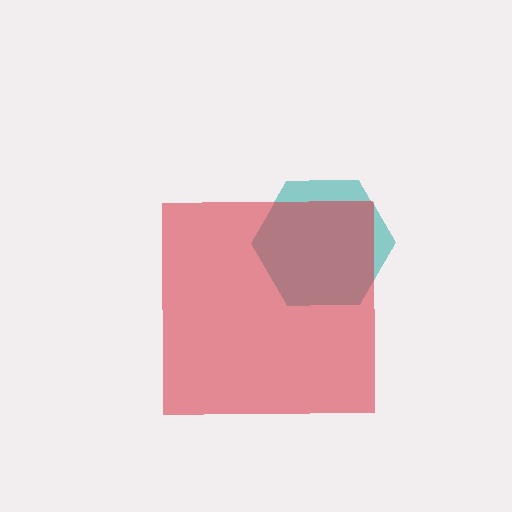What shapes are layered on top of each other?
The layered shapes are: a teal hexagon, a red square.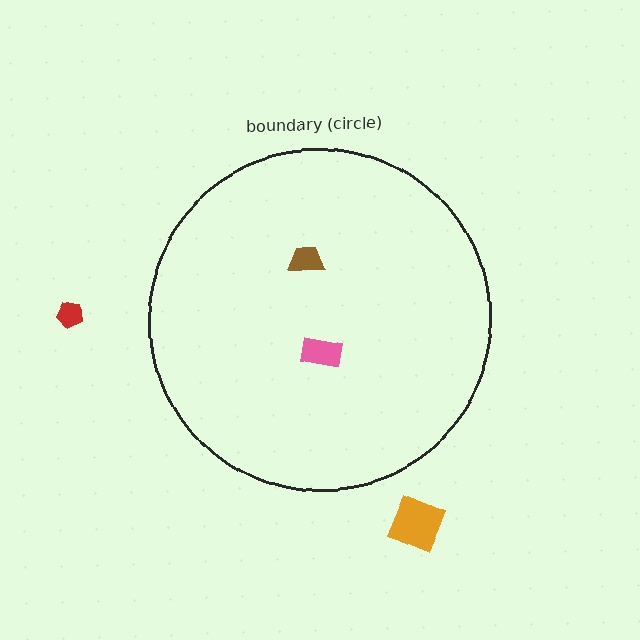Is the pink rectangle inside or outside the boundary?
Inside.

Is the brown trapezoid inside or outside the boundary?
Inside.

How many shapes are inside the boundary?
2 inside, 2 outside.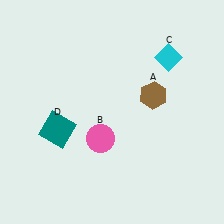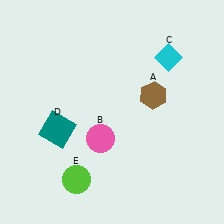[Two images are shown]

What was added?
A lime circle (E) was added in Image 2.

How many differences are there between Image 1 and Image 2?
There is 1 difference between the two images.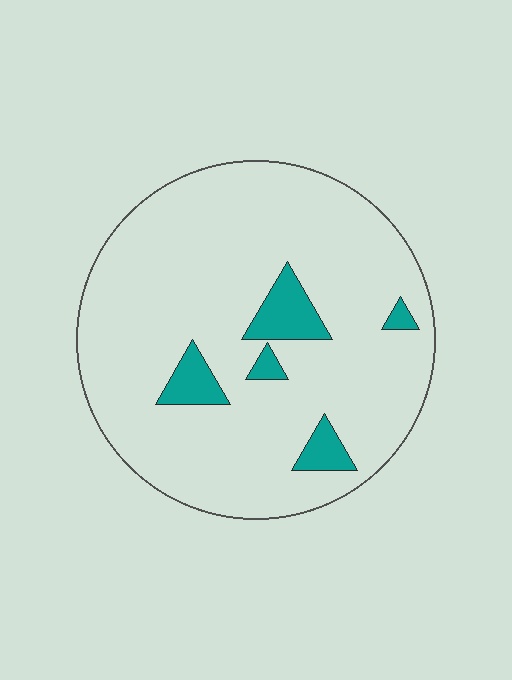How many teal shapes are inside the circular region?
5.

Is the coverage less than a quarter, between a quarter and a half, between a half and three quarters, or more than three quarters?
Less than a quarter.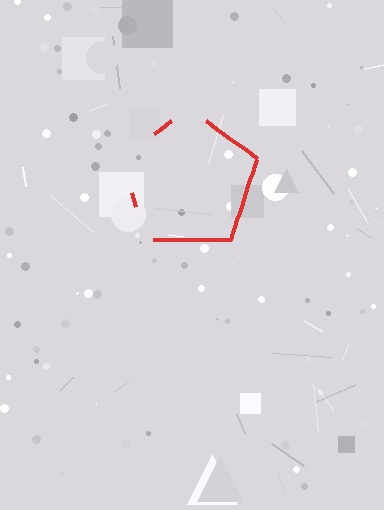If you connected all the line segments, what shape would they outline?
They would outline a pentagon.